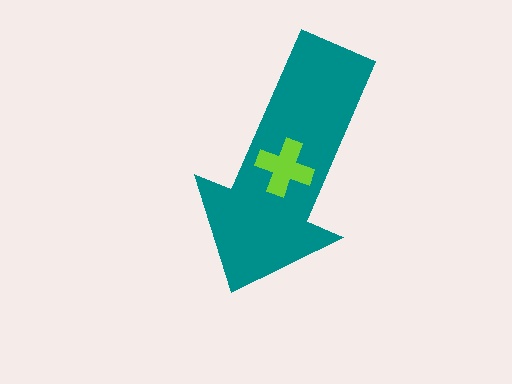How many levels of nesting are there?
2.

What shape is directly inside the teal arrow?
The lime cross.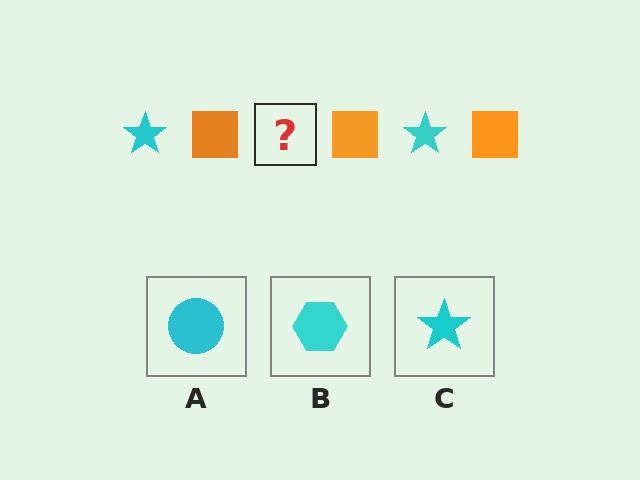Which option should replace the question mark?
Option C.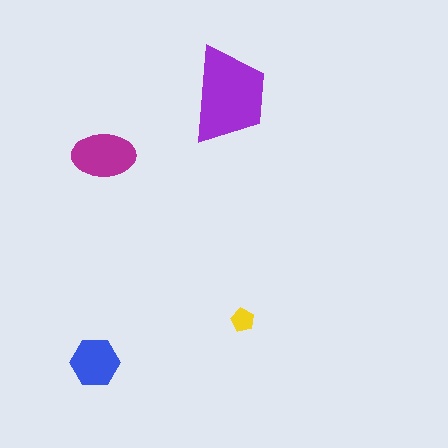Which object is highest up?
The purple trapezoid is topmost.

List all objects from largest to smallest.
The purple trapezoid, the magenta ellipse, the blue hexagon, the yellow pentagon.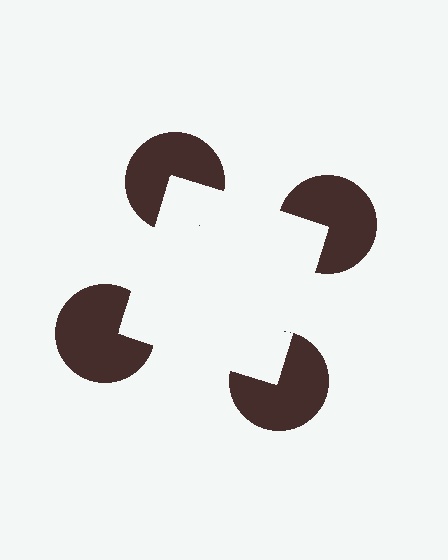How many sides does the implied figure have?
4 sides.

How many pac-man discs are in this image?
There are 4 — one at each vertex of the illusory square.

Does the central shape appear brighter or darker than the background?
It typically appears slightly brighter than the background, even though no actual brightness change is drawn.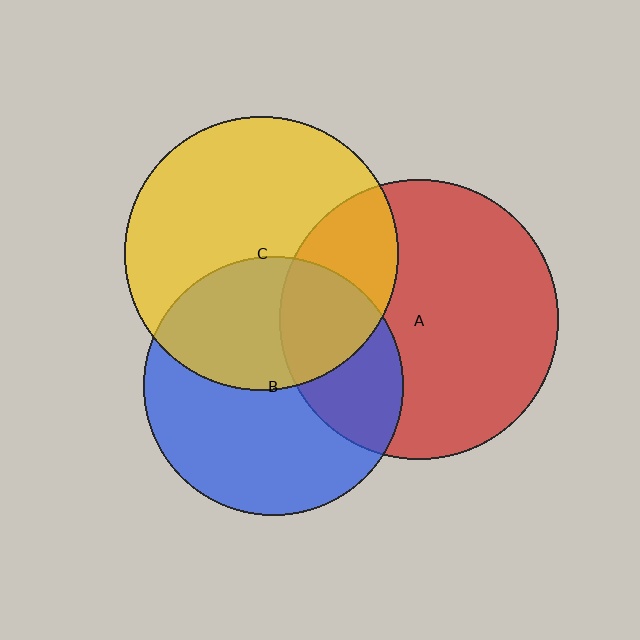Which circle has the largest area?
Circle A (red).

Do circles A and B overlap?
Yes.